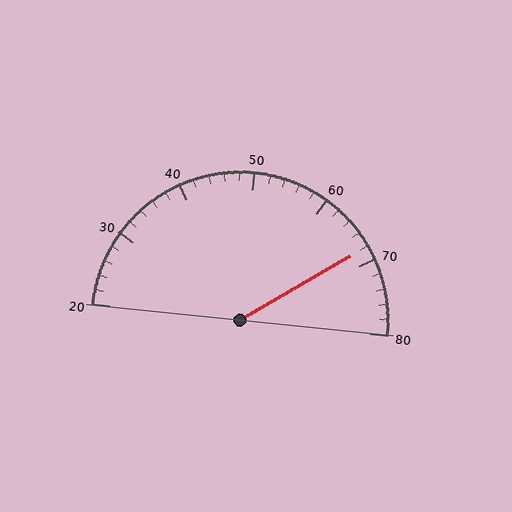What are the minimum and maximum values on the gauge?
The gauge ranges from 20 to 80.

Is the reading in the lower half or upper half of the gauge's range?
The reading is in the upper half of the range (20 to 80).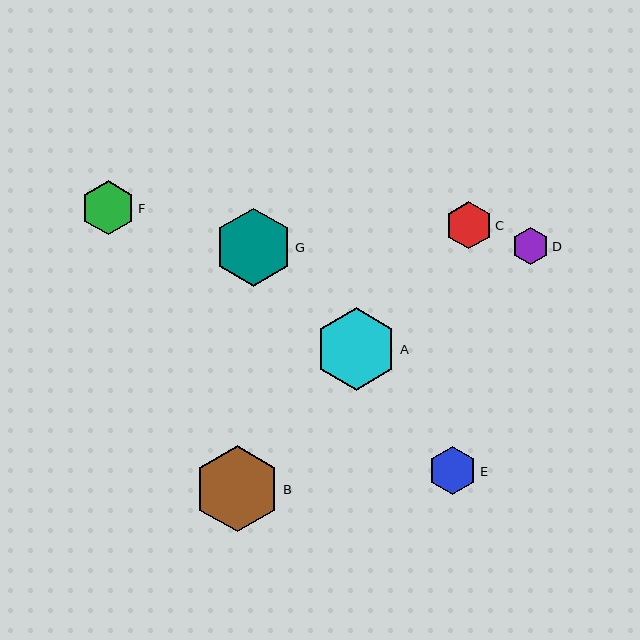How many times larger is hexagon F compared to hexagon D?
Hexagon F is approximately 1.5 times the size of hexagon D.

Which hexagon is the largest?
Hexagon B is the largest with a size of approximately 86 pixels.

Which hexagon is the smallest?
Hexagon D is the smallest with a size of approximately 37 pixels.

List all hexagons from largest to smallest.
From largest to smallest: B, A, G, F, E, C, D.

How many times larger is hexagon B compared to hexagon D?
Hexagon B is approximately 2.3 times the size of hexagon D.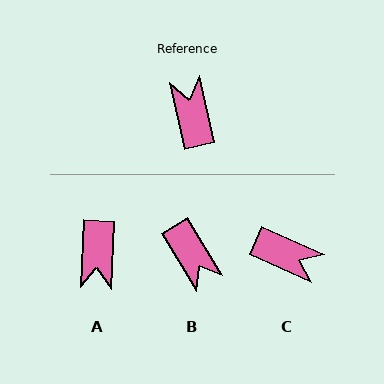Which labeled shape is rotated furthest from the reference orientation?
A, about 165 degrees away.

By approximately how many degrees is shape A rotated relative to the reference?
Approximately 165 degrees counter-clockwise.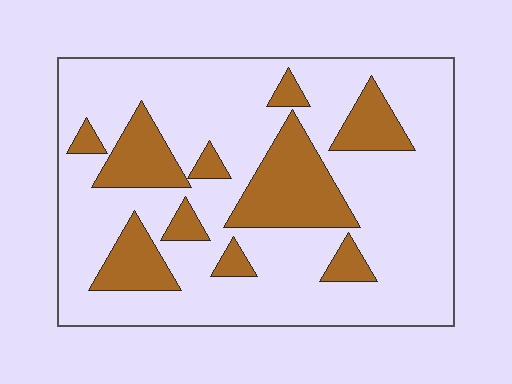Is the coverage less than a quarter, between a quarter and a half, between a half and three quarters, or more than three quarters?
Less than a quarter.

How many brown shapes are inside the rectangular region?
10.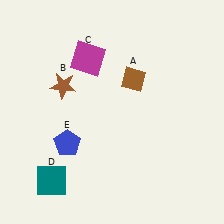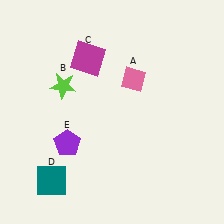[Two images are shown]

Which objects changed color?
A changed from brown to pink. B changed from brown to lime. E changed from blue to purple.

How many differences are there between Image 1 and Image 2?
There are 3 differences between the two images.